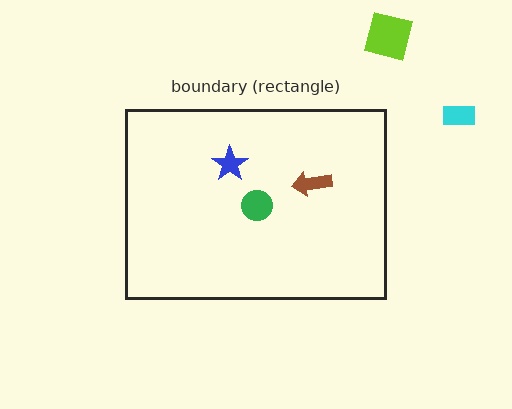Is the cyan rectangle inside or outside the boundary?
Outside.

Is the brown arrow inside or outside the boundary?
Inside.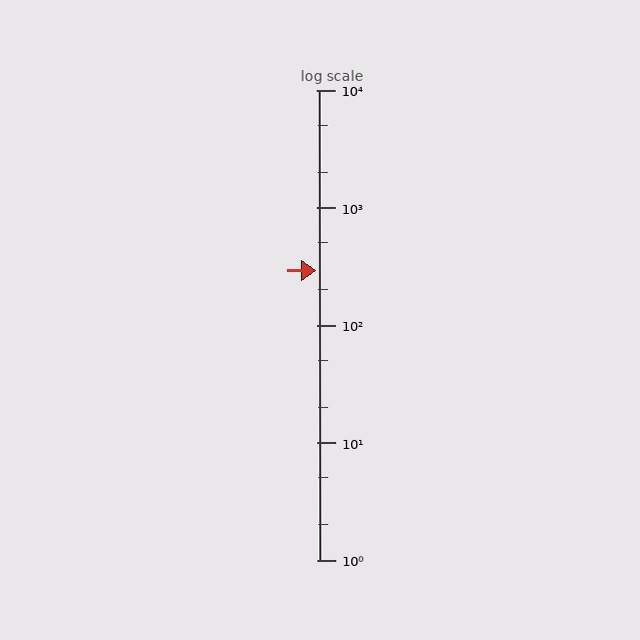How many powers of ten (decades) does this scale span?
The scale spans 4 decades, from 1 to 10000.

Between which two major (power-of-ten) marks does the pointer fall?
The pointer is between 100 and 1000.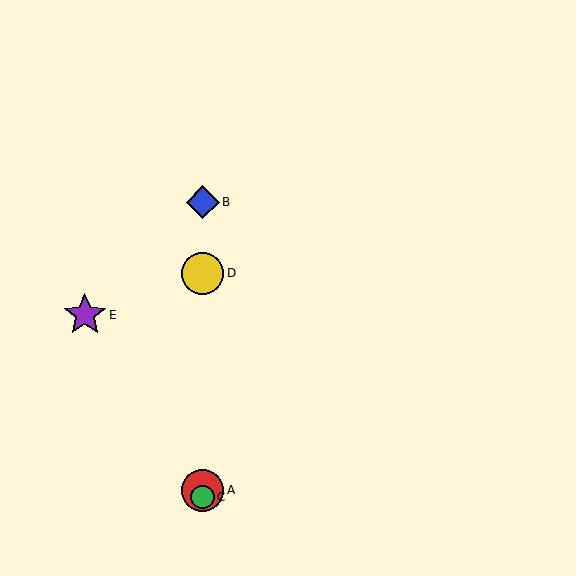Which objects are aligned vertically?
Objects A, B, C, D are aligned vertically.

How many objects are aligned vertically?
4 objects (A, B, C, D) are aligned vertically.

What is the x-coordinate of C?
Object C is at x≈203.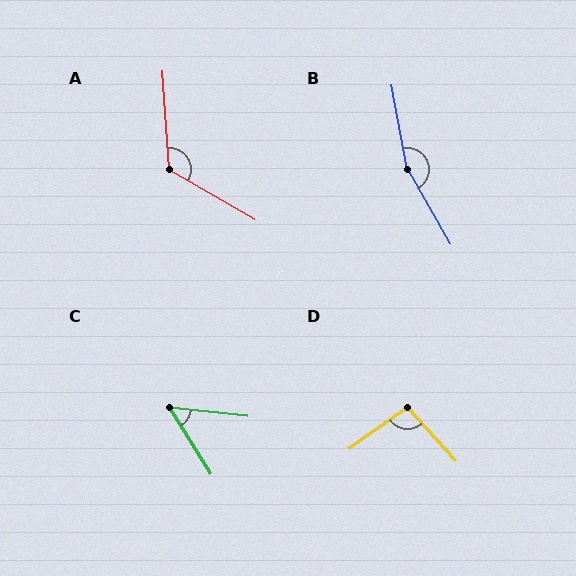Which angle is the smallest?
C, at approximately 51 degrees.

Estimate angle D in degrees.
Approximately 97 degrees.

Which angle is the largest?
B, at approximately 161 degrees.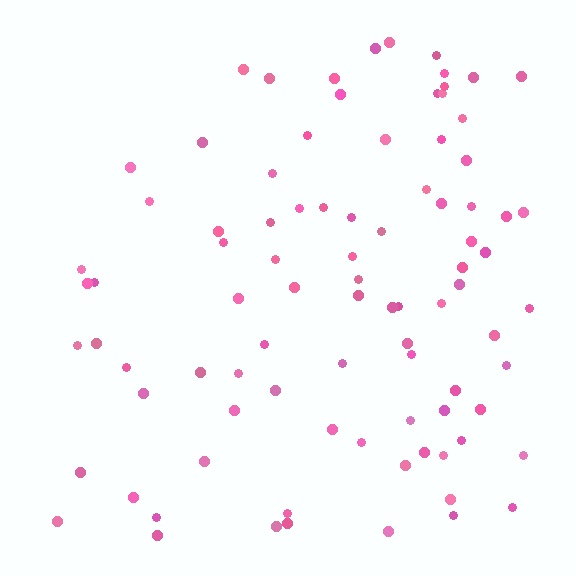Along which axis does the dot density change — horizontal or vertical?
Horizontal.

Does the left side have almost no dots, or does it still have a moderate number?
Still a moderate number, just noticeably fewer than the right.